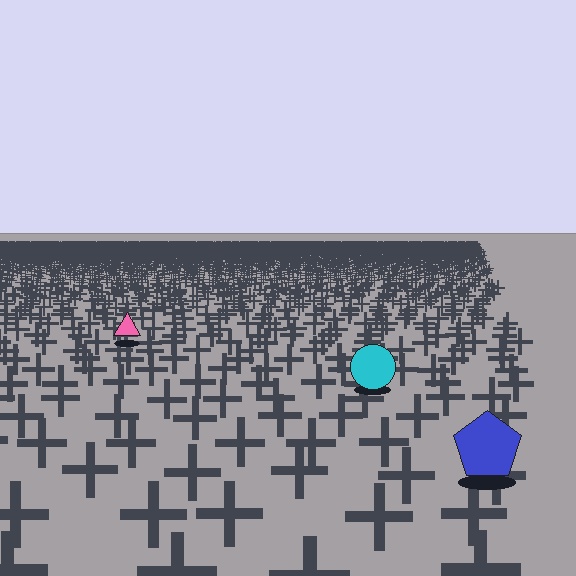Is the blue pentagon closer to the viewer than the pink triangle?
Yes. The blue pentagon is closer — you can tell from the texture gradient: the ground texture is coarser near it.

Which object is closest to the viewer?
The blue pentagon is closest. The texture marks near it are larger and more spread out.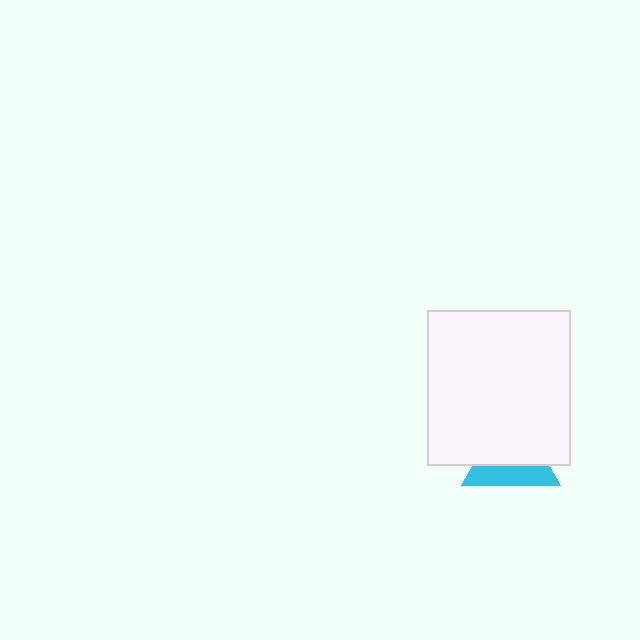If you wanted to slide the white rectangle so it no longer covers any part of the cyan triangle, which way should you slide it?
Slide it up — that is the most direct way to separate the two shapes.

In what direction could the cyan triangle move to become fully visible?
The cyan triangle could move down. That would shift it out from behind the white rectangle entirely.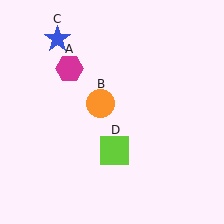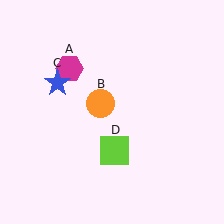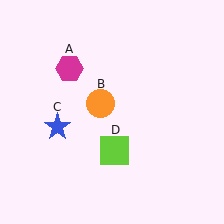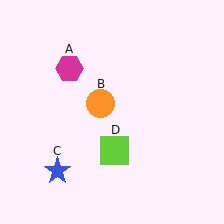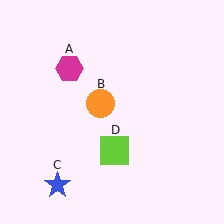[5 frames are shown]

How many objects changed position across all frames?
1 object changed position: blue star (object C).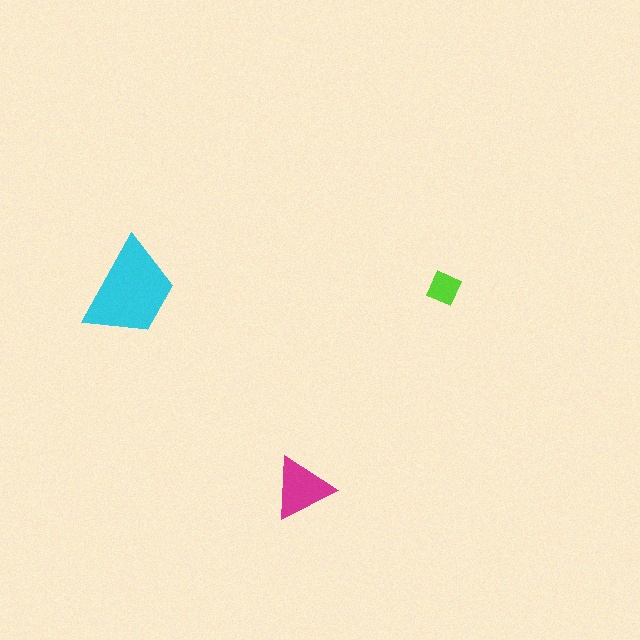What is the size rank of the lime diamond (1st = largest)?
3rd.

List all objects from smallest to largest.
The lime diamond, the magenta triangle, the cyan trapezoid.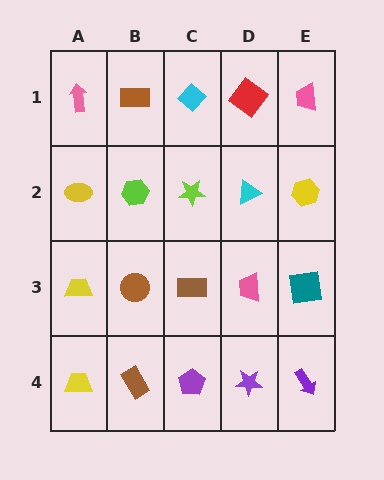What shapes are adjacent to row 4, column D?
A pink trapezoid (row 3, column D), a purple pentagon (row 4, column C), a purple arrow (row 4, column E).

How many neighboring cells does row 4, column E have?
2.